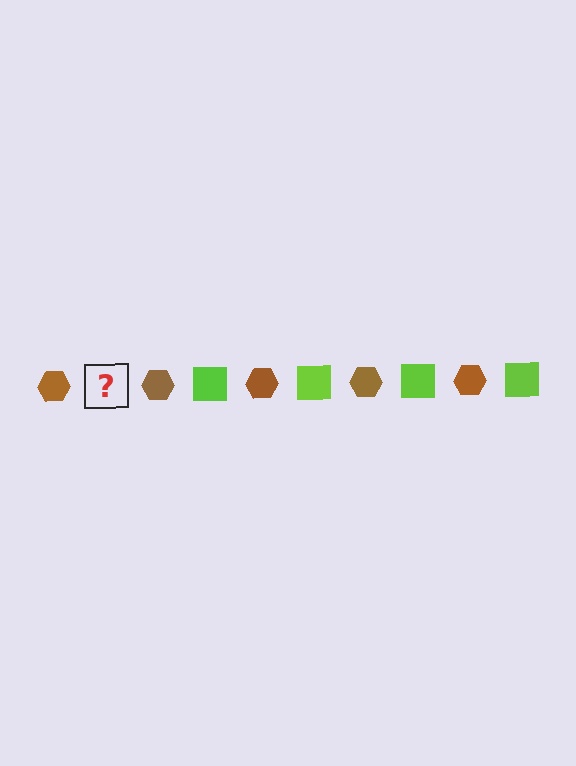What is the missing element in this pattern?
The missing element is a lime square.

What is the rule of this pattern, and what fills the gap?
The rule is that the pattern alternates between brown hexagon and lime square. The gap should be filled with a lime square.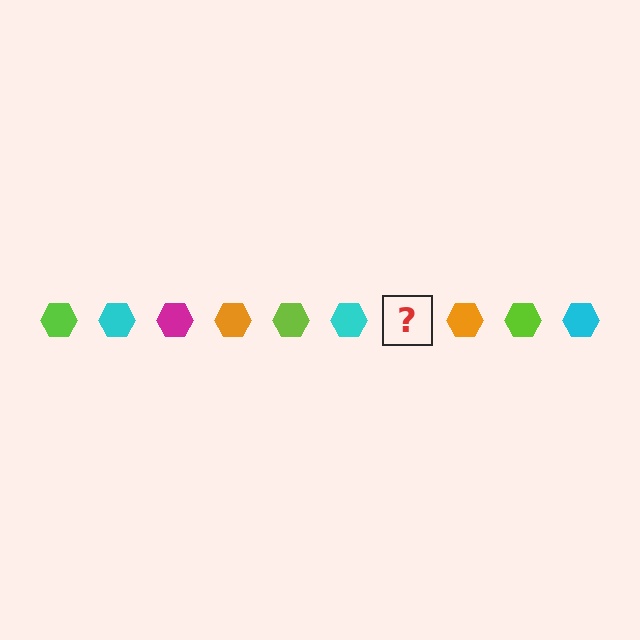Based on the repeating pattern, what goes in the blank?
The blank should be a magenta hexagon.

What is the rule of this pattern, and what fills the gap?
The rule is that the pattern cycles through lime, cyan, magenta, orange hexagons. The gap should be filled with a magenta hexagon.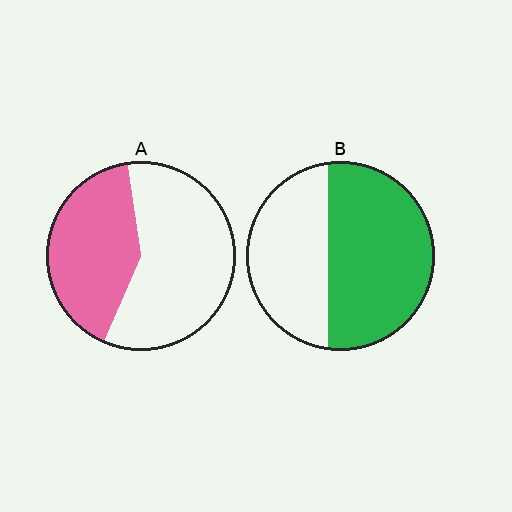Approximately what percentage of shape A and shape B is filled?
A is approximately 40% and B is approximately 60%.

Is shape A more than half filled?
No.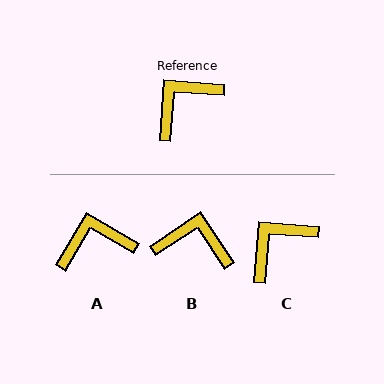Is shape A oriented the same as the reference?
No, it is off by about 27 degrees.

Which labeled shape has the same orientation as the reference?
C.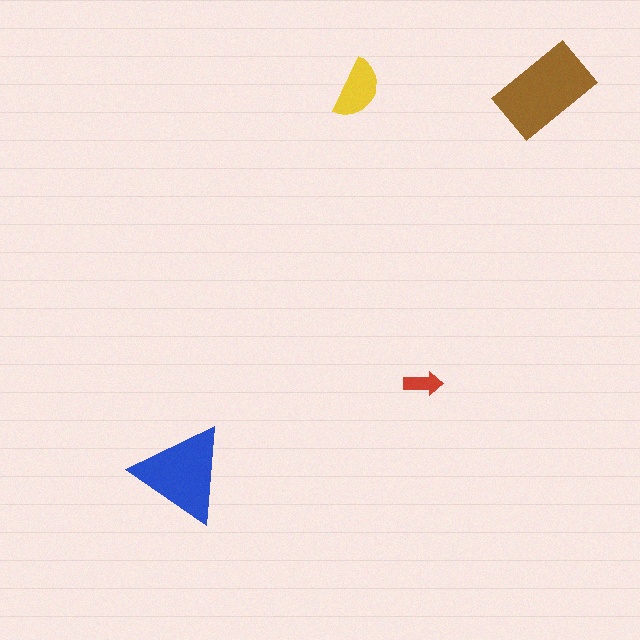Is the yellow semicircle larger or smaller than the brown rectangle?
Smaller.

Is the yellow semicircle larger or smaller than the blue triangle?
Smaller.